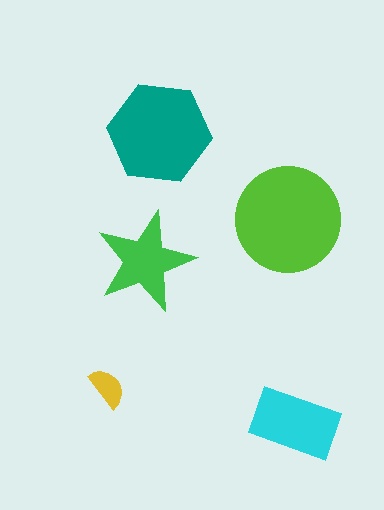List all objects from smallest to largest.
The yellow semicircle, the green star, the cyan rectangle, the teal hexagon, the lime circle.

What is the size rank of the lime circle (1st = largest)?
1st.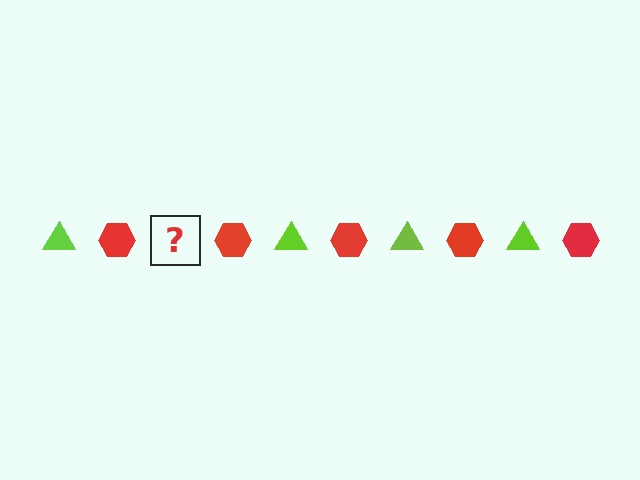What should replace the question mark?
The question mark should be replaced with a lime triangle.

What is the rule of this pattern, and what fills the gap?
The rule is that the pattern alternates between lime triangle and red hexagon. The gap should be filled with a lime triangle.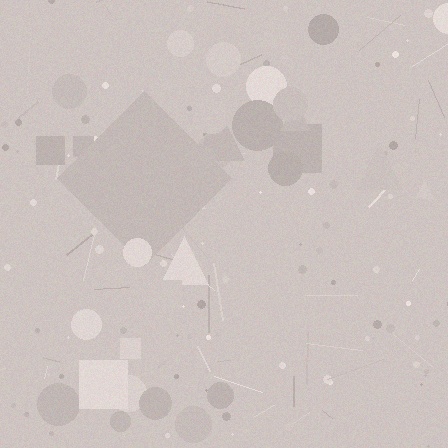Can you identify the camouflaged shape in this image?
The camouflaged shape is a diamond.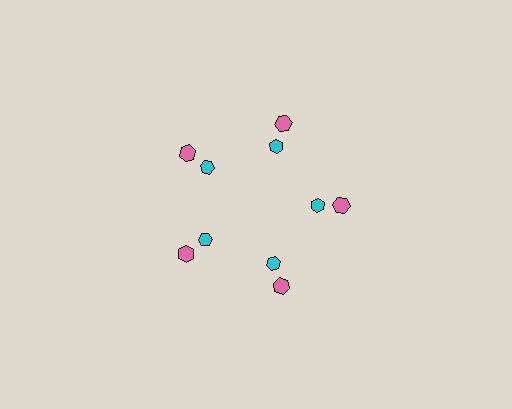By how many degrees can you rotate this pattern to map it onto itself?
The pattern maps onto itself every 72 degrees of rotation.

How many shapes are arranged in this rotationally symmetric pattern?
There are 10 shapes, arranged in 5 groups of 2.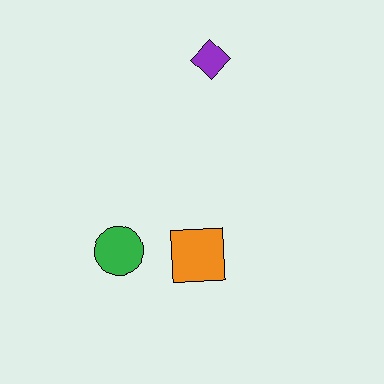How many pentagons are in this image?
There are no pentagons.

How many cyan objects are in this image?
There are no cyan objects.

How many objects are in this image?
There are 3 objects.